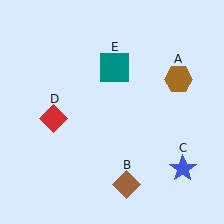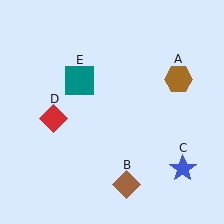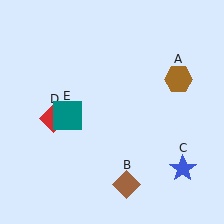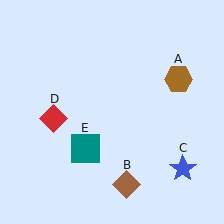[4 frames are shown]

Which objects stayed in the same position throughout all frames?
Brown hexagon (object A) and brown diamond (object B) and blue star (object C) and red diamond (object D) remained stationary.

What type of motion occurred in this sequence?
The teal square (object E) rotated counterclockwise around the center of the scene.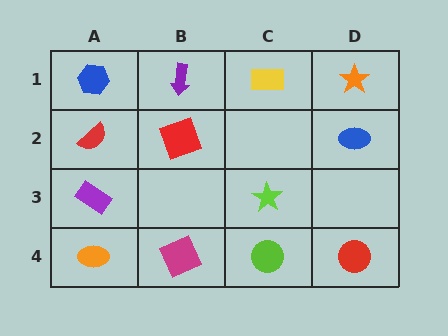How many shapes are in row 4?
4 shapes.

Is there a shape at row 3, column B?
No, that cell is empty.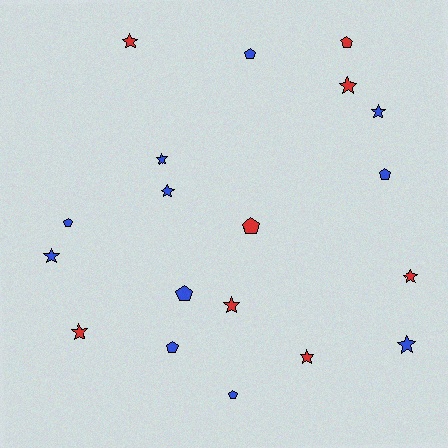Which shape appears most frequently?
Star, with 11 objects.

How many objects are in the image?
There are 19 objects.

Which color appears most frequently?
Blue, with 11 objects.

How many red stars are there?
There are 6 red stars.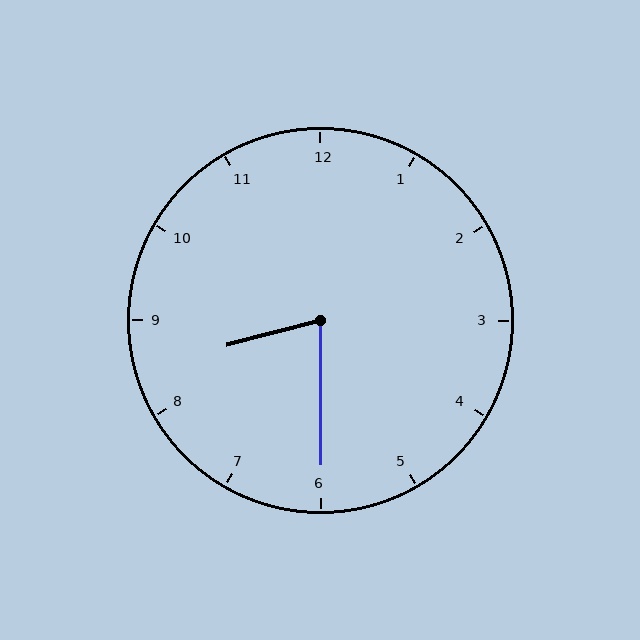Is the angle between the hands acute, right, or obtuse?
It is acute.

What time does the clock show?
8:30.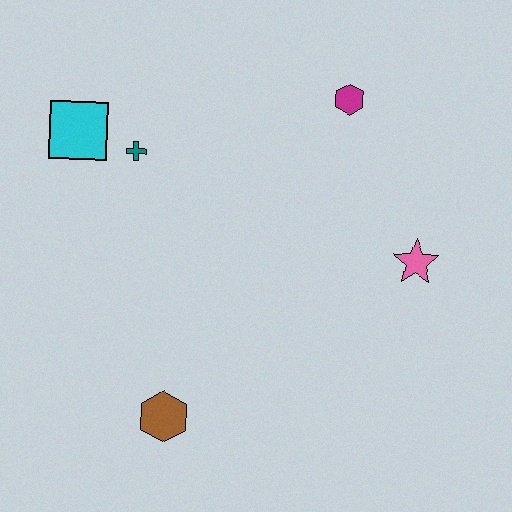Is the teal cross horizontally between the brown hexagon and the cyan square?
Yes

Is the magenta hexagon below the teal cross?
No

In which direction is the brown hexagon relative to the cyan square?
The brown hexagon is below the cyan square.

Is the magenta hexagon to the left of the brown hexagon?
No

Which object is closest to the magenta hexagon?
The pink star is closest to the magenta hexagon.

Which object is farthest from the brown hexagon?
The magenta hexagon is farthest from the brown hexagon.